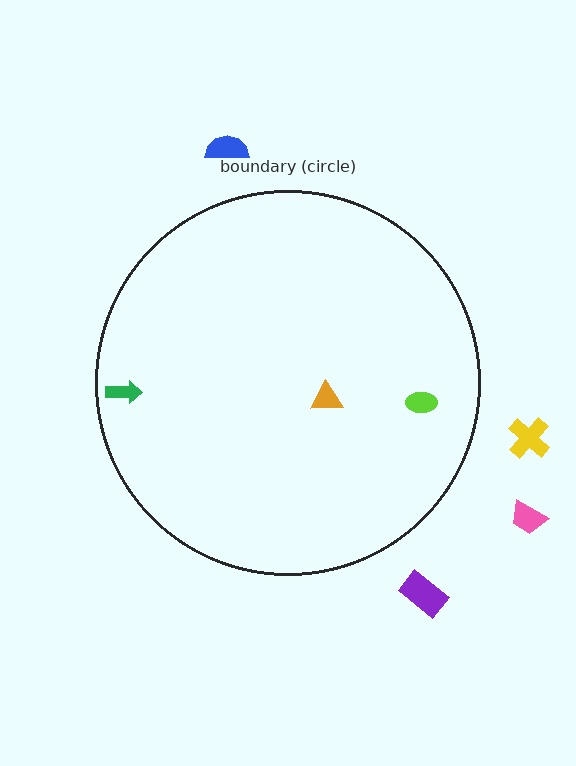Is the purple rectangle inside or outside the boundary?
Outside.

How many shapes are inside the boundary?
3 inside, 4 outside.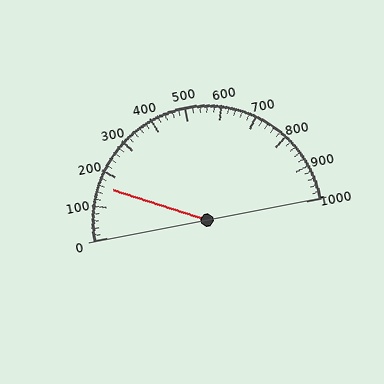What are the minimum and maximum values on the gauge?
The gauge ranges from 0 to 1000.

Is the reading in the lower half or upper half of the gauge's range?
The reading is in the lower half of the range (0 to 1000).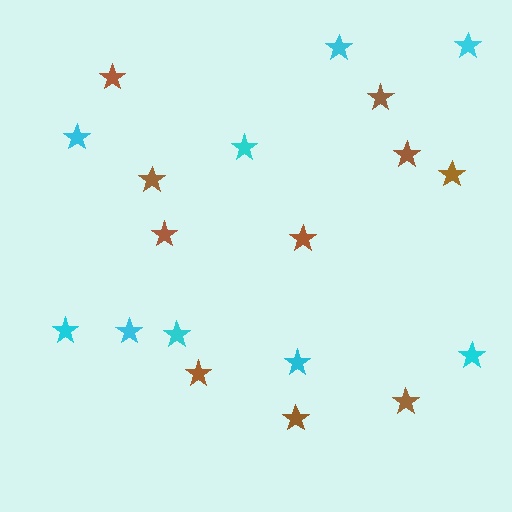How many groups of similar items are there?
There are 2 groups: one group of brown stars (10) and one group of cyan stars (9).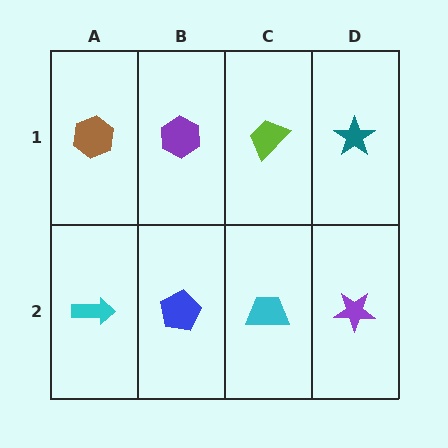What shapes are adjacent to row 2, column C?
A lime trapezoid (row 1, column C), a blue pentagon (row 2, column B), a purple star (row 2, column D).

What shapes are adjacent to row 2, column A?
A brown hexagon (row 1, column A), a blue pentagon (row 2, column B).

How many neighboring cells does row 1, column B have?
3.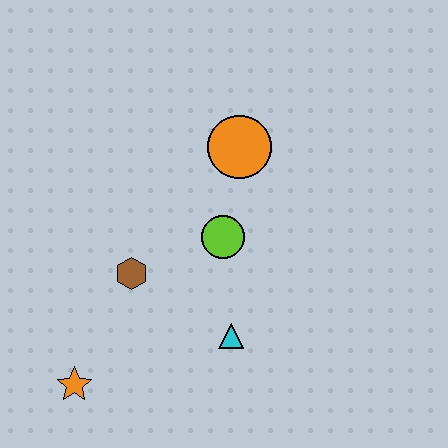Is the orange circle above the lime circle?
Yes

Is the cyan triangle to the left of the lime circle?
No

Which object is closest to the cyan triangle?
The lime circle is closest to the cyan triangle.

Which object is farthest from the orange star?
The orange circle is farthest from the orange star.